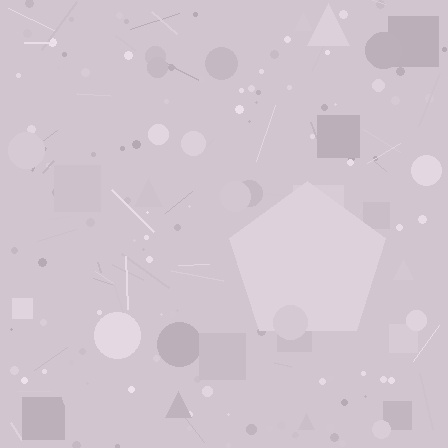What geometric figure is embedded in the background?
A pentagon is embedded in the background.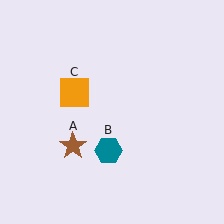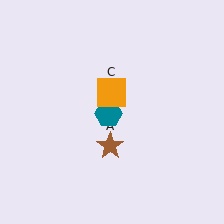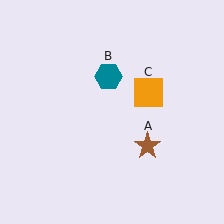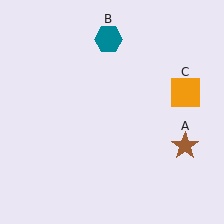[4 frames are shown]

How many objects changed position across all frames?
3 objects changed position: brown star (object A), teal hexagon (object B), orange square (object C).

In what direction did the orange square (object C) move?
The orange square (object C) moved right.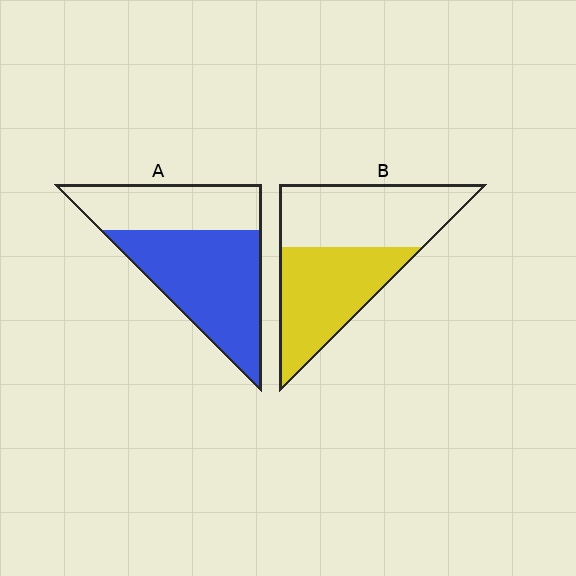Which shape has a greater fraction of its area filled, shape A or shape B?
Shape A.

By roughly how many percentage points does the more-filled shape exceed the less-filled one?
By roughly 10 percentage points (A over B).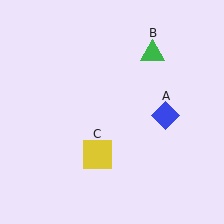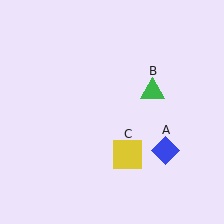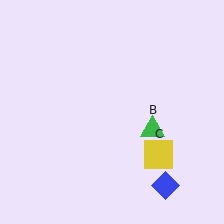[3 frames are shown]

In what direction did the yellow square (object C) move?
The yellow square (object C) moved right.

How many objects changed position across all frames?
3 objects changed position: blue diamond (object A), green triangle (object B), yellow square (object C).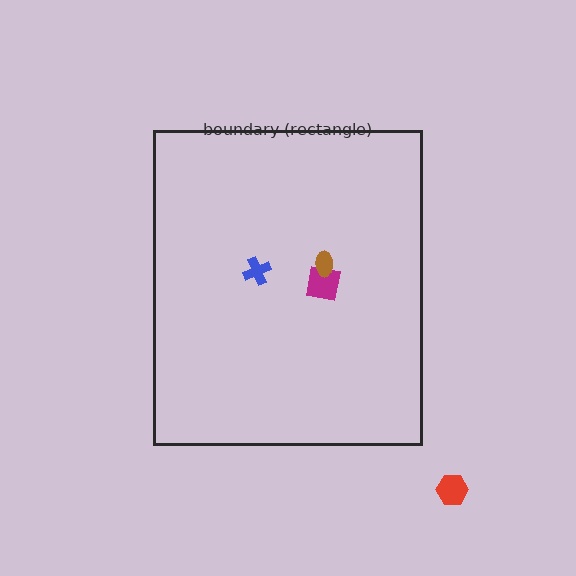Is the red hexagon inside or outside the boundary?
Outside.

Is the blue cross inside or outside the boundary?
Inside.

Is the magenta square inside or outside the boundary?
Inside.